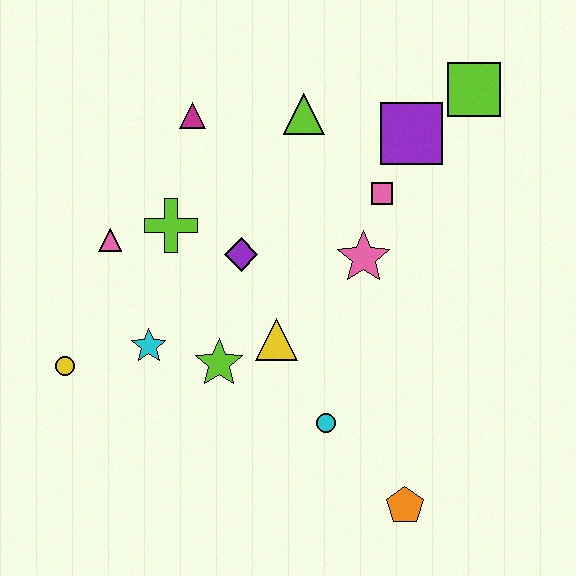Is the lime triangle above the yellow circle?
Yes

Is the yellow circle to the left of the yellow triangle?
Yes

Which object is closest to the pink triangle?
The lime cross is closest to the pink triangle.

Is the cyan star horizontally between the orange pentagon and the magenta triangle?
No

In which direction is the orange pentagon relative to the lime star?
The orange pentagon is to the right of the lime star.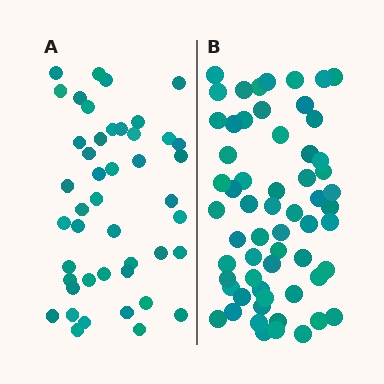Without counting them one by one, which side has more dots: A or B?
Region B (the right region) has more dots.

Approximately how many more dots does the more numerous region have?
Region B has approximately 15 more dots than region A.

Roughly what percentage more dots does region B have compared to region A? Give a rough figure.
About 35% more.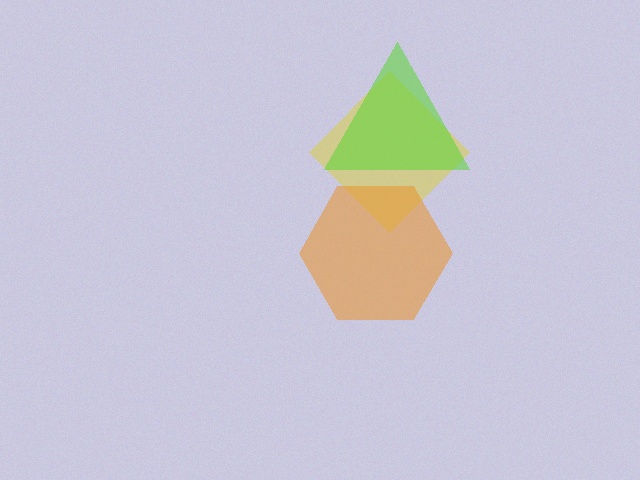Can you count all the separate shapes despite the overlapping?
Yes, there are 3 separate shapes.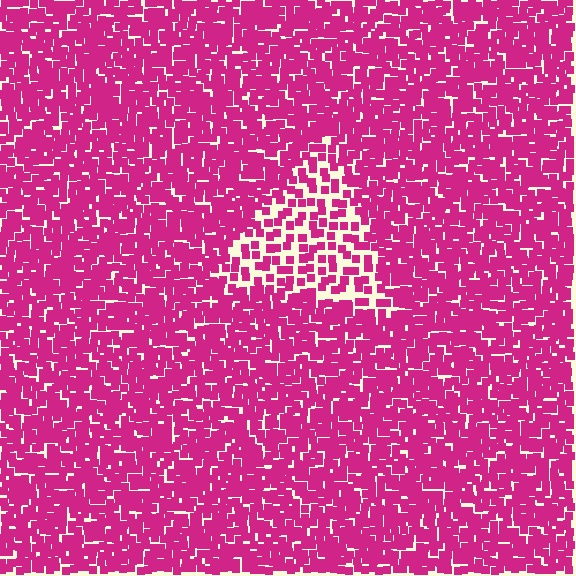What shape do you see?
I see a triangle.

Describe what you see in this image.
The image contains small magenta elements arranged at two different densities. A triangle-shaped region is visible where the elements are less densely packed than the surrounding area.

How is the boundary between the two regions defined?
The boundary is defined by a change in element density (approximately 2.1x ratio). All elements are the same color, size, and shape.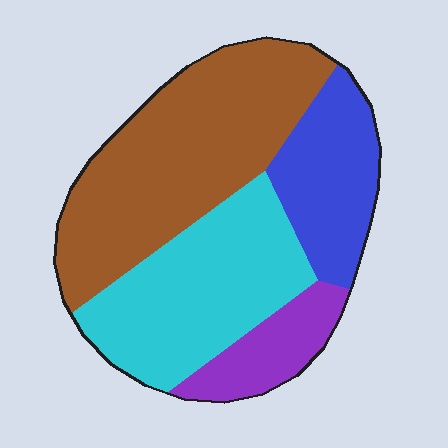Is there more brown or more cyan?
Brown.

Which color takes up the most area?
Brown, at roughly 40%.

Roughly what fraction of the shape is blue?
Blue takes up about one sixth (1/6) of the shape.